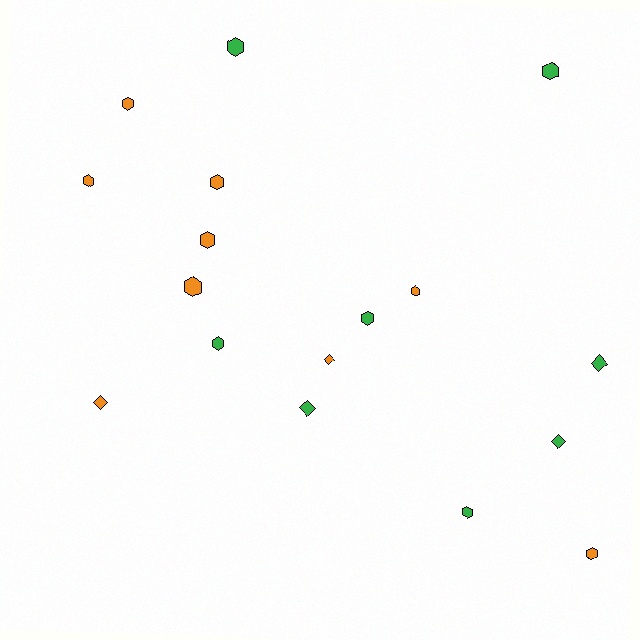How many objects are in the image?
There are 17 objects.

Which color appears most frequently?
Orange, with 9 objects.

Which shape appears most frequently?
Hexagon, with 12 objects.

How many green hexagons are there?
There are 5 green hexagons.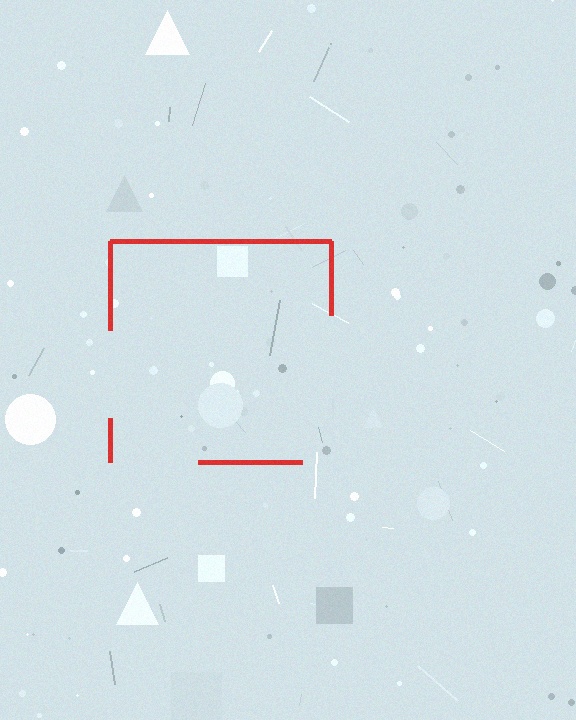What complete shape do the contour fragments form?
The contour fragments form a square.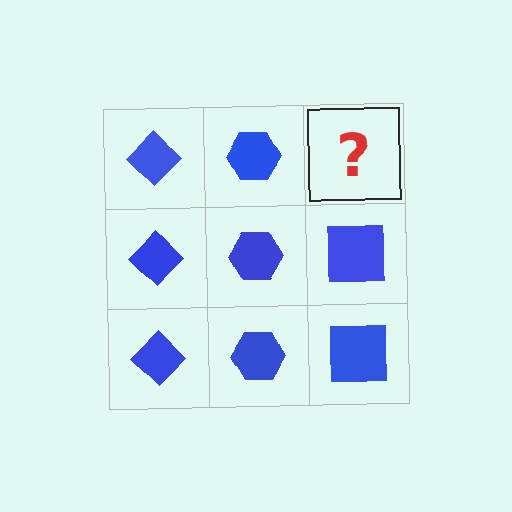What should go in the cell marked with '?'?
The missing cell should contain a blue square.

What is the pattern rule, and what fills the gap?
The rule is that each column has a consistent shape. The gap should be filled with a blue square.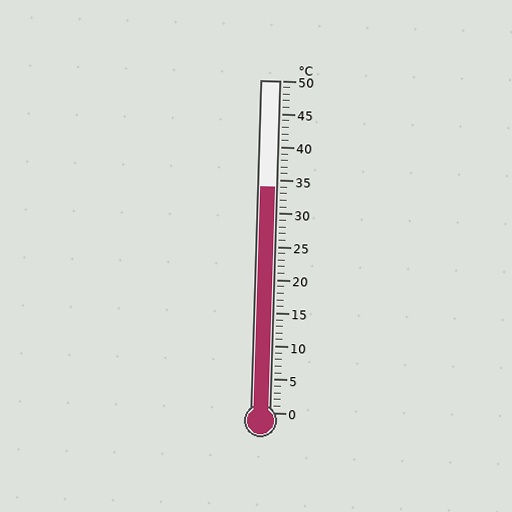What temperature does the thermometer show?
The thermometer shows approximately 34°C.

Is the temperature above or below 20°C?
The temperature is above 20°C.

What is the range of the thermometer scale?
The thermometer scale ranges from 0°C to 50°C.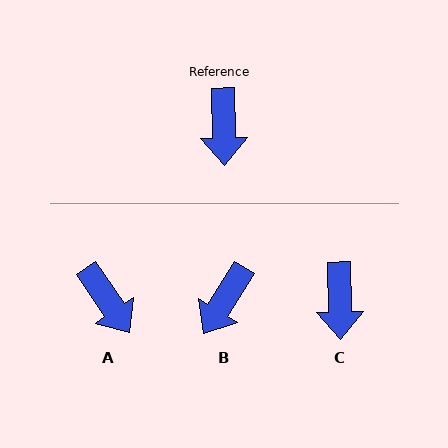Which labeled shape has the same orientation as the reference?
C.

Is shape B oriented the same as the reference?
No, it is off by about 33 degrees.